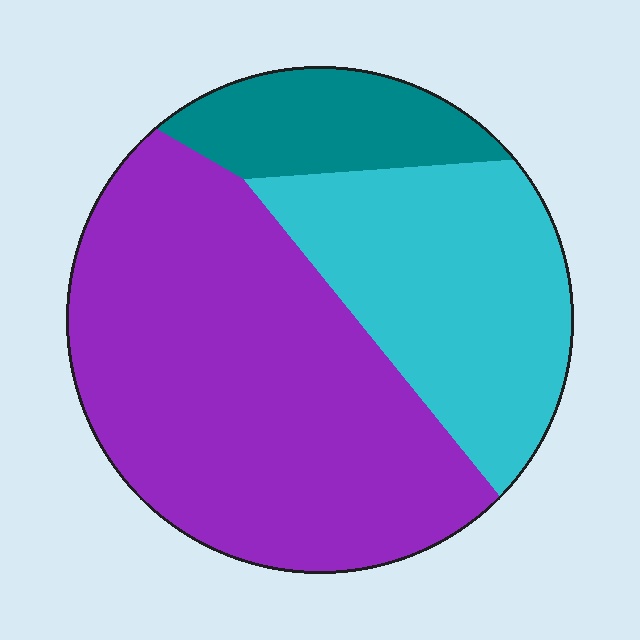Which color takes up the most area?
Purple, at roughly 55%.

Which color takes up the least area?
Teal, at roughly 15%.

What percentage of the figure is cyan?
Cyan takes up between a quarter and a half of the figure.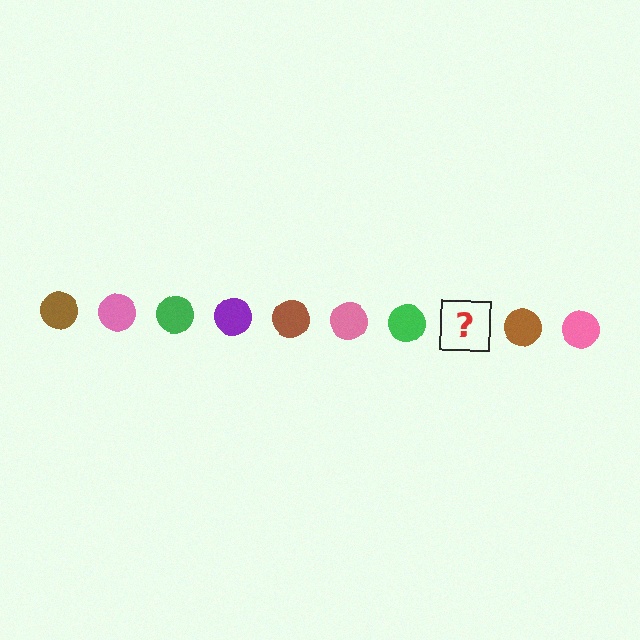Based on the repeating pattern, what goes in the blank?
The blank should be a purple circle.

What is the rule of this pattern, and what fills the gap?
The rule is that the pattern cycles through brown, pink, green, purple circles. The gap should be filled with a purple circle.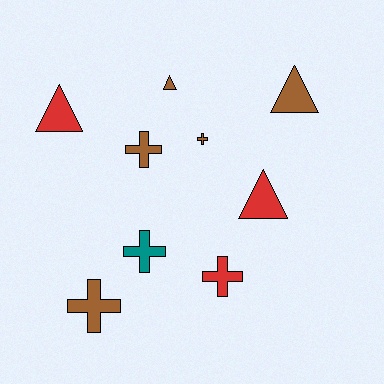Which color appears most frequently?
Brown, with 5 objects.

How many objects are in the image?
There are 9 objects.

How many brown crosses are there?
There are 3 brown crosses.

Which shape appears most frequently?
Cross, with 5 objects.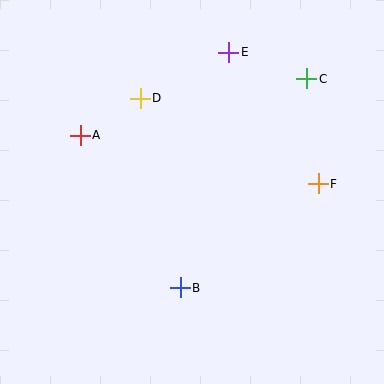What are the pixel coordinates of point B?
Point B is at (180, 288).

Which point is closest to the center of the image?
Point B at (180, 288) is closest to the center.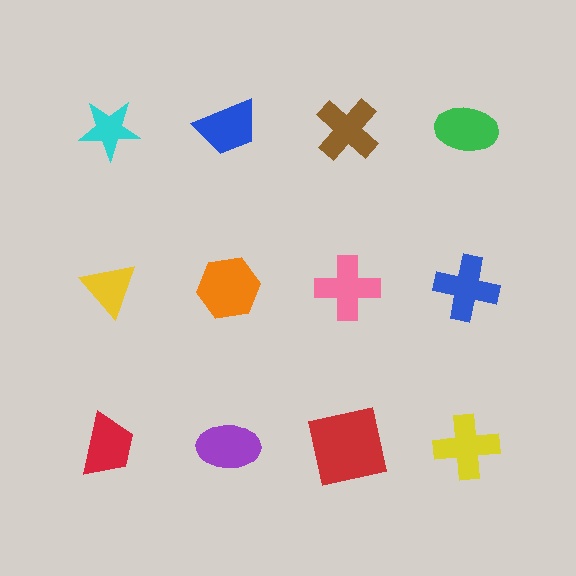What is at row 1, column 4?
A green ellipse.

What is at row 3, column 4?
A yellow cross.